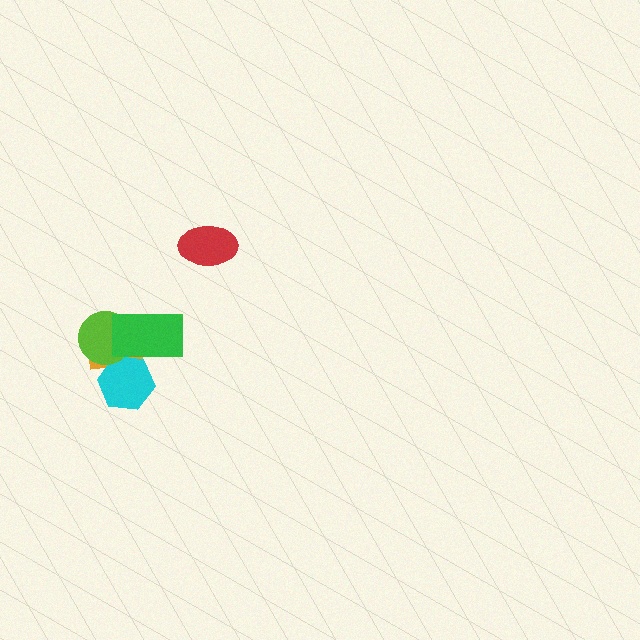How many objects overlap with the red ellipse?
0 objects overlap with the red ellipse.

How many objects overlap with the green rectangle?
3 objects overlap with the green rectangle.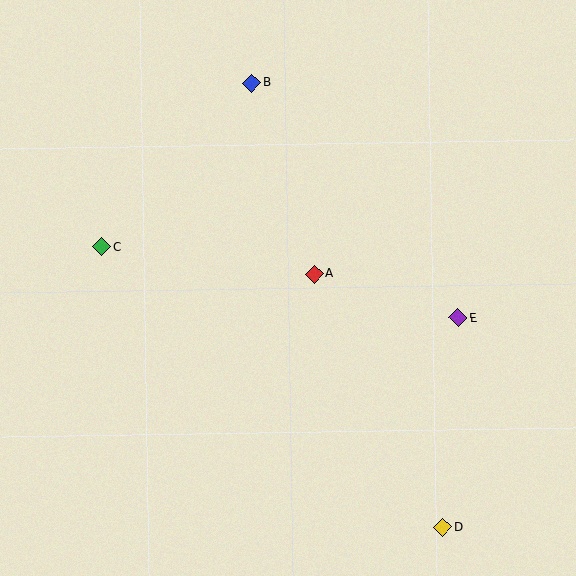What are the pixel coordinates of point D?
Point D is at (442, 528).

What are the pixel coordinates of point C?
Point C is at (102, 247).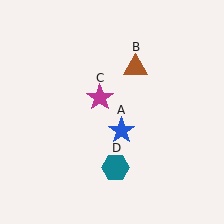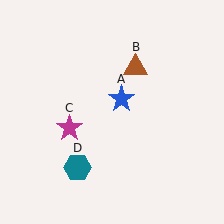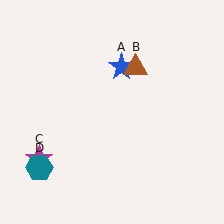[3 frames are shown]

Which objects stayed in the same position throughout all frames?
Brown triangle (object B) remained stationary.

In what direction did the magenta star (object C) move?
The magenta star (object C) moved down and to the left.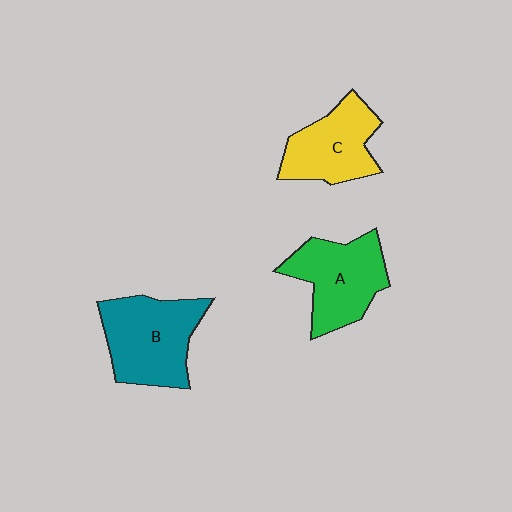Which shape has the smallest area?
Shape C (yellow).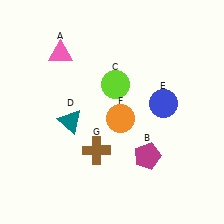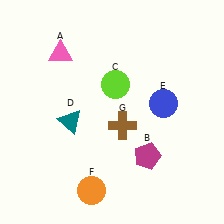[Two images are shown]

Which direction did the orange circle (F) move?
The orange circle (F) moved down.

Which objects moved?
The objects that moved are: the orange circle (F), the brown cross (G).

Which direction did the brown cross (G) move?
The brown cross (G) moved right.